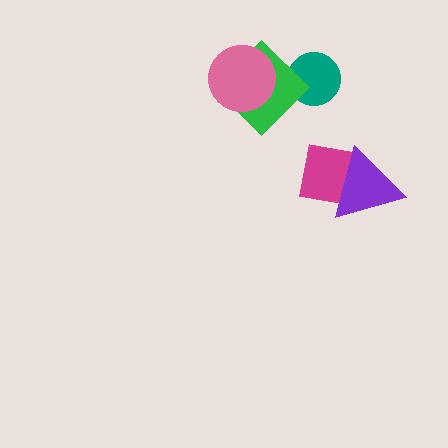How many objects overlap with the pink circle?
1 object overlaps with the pink circle.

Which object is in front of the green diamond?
The pink circle is in front of the green diamond.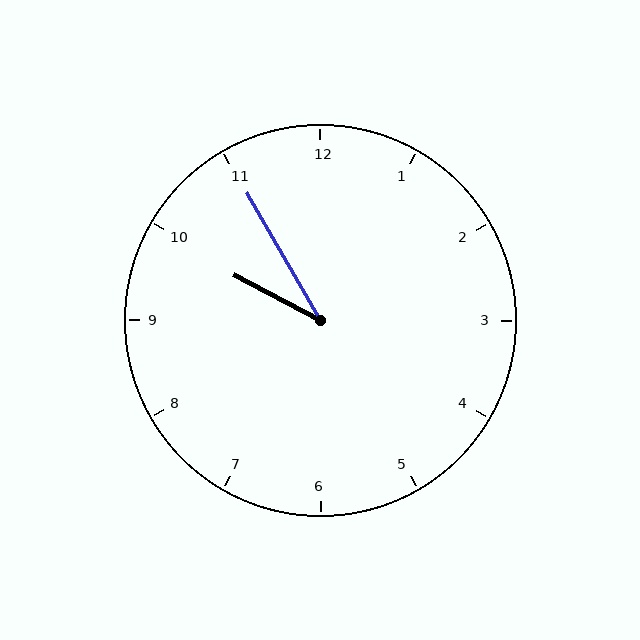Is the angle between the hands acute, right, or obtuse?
It is acute.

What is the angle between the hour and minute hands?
Approximately 32 degrees.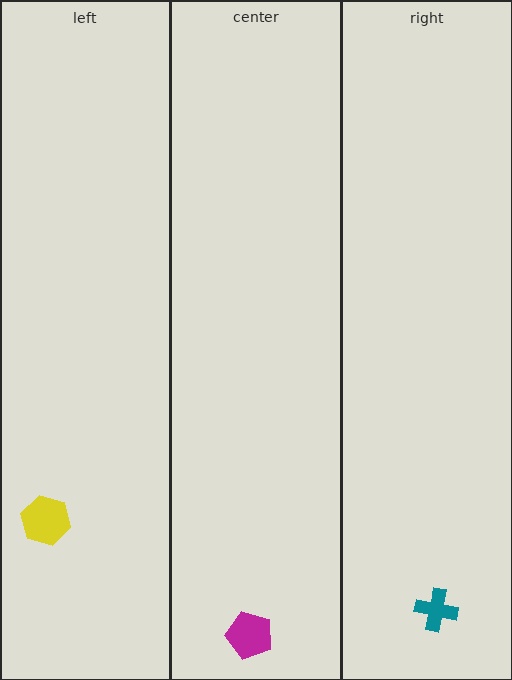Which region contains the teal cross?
The right region.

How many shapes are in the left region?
1.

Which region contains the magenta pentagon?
The center region.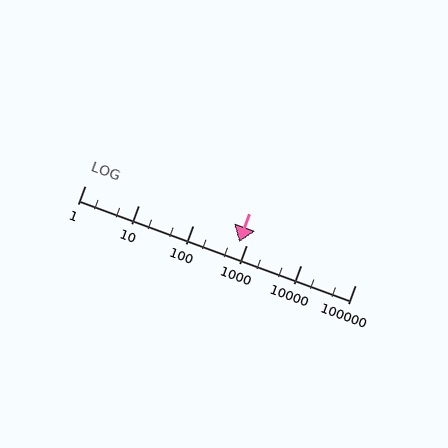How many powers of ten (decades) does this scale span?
The scale spans 5 decades, from 1 to 100000.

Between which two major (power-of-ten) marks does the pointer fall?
The pointer is between 100 and 1000.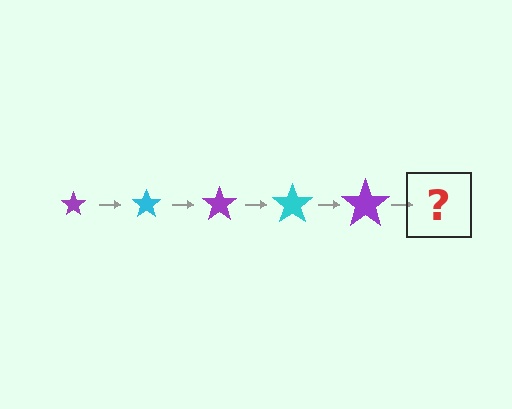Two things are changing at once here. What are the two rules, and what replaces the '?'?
The two rules are that the star grows larger each step and the color cycles through purple and cyan. The '?' should be a cyan star, larger than the previous one.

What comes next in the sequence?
The next element should be a cyan star, larger than the previous one.